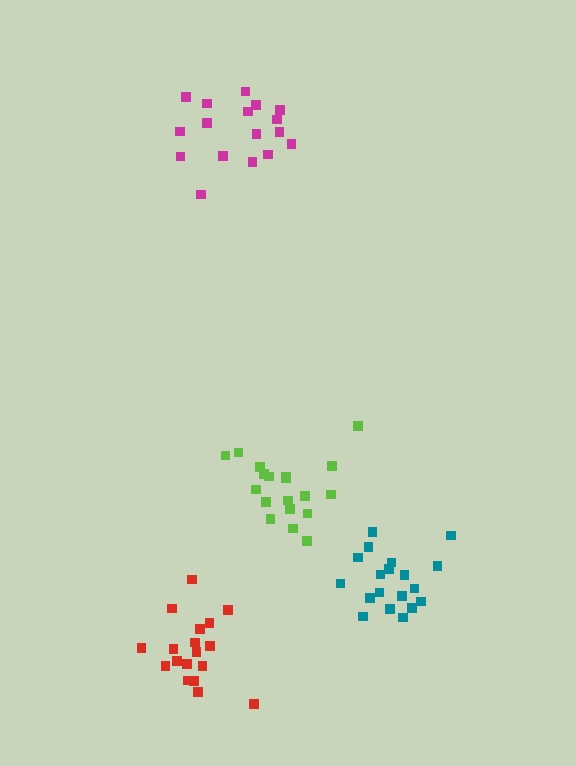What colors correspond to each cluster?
The clusters are colored: lime, red, teal, magenta.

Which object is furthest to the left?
The red cluster is leftmost.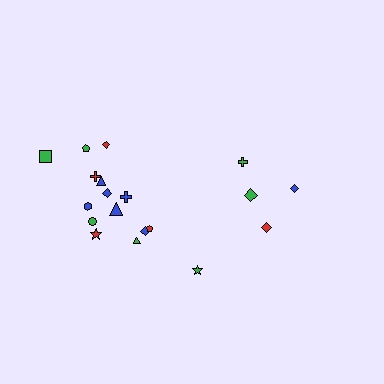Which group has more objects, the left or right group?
The left group.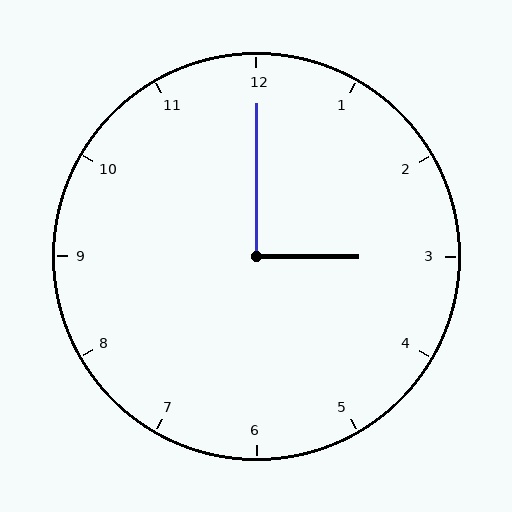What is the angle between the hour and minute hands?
Approximately 90 degrees.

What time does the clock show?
3:00.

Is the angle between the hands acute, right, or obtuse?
It is right.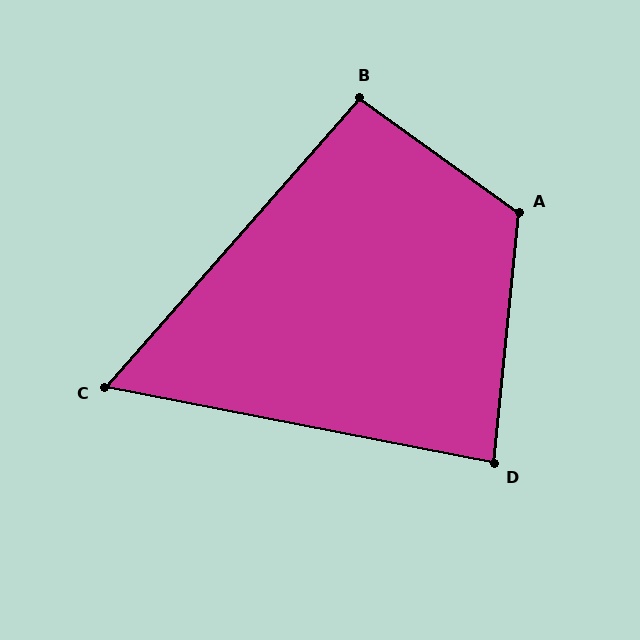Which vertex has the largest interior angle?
A, at approximately 120 degrees.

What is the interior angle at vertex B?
Approximately 96 degrees (obtuse).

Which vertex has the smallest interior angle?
C, at approximately 60 degrees.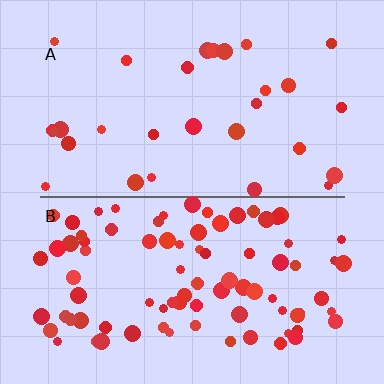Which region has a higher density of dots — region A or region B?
B (the bottom).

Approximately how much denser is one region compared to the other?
Approximately 3.0× — region B over region A.